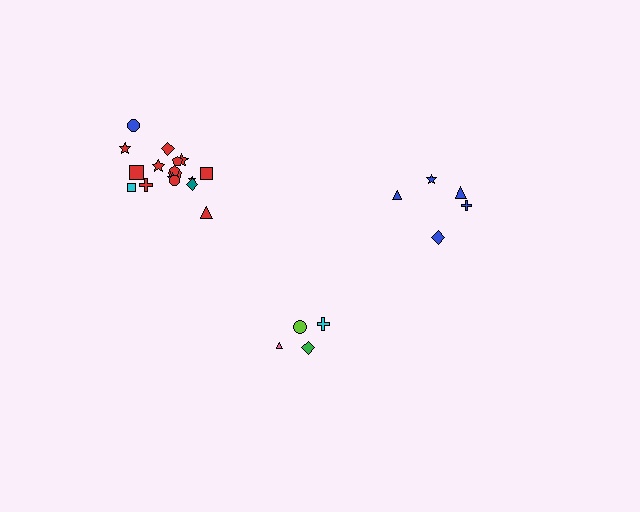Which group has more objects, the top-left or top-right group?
The top-left group.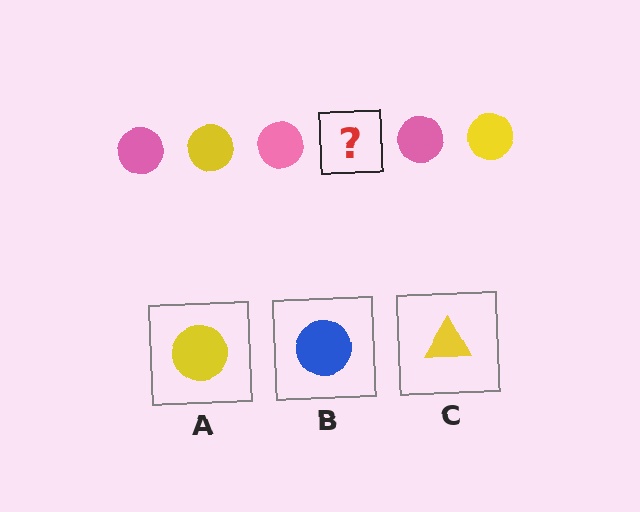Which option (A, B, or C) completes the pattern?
A.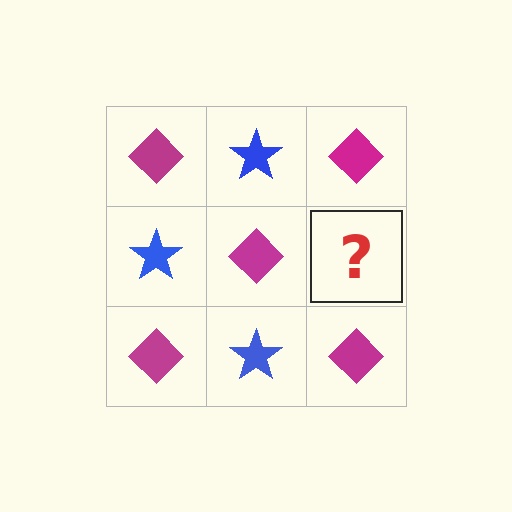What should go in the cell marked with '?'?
The missing cell should contain a blue star.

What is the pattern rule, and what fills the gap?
The rule is that it alternates magenta diamond and blue star in a checkerboard pattern. The gap should be filled with a blue star.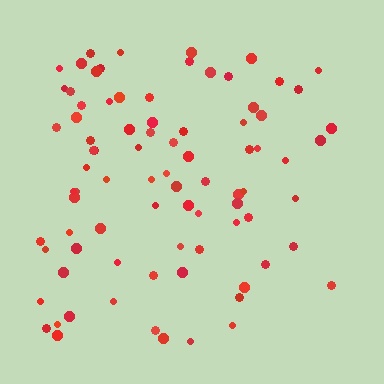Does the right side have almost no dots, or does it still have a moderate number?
Still a moderate number, just noticeably fewer than the left.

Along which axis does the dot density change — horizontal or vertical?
Horizontal.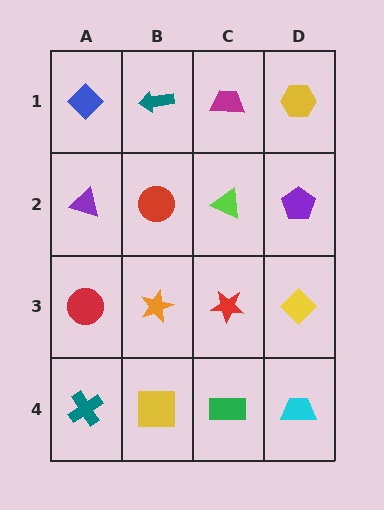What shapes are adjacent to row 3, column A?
A purple triangle (row 2, column A), a teal cross (row 4, column A), an orange star (row 3, column B).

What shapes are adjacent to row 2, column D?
A yellow hexagon (row 1, column D), a yellow diamond (row 3, column D), a lime triangle (row 2, column C).